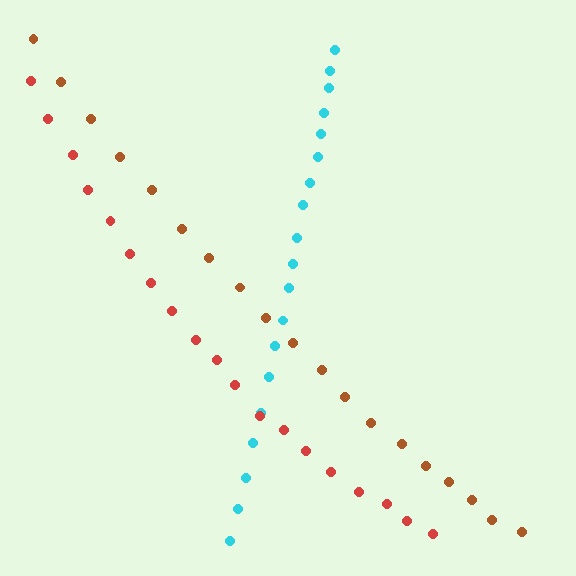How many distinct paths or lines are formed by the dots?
There are 3 distinct paths.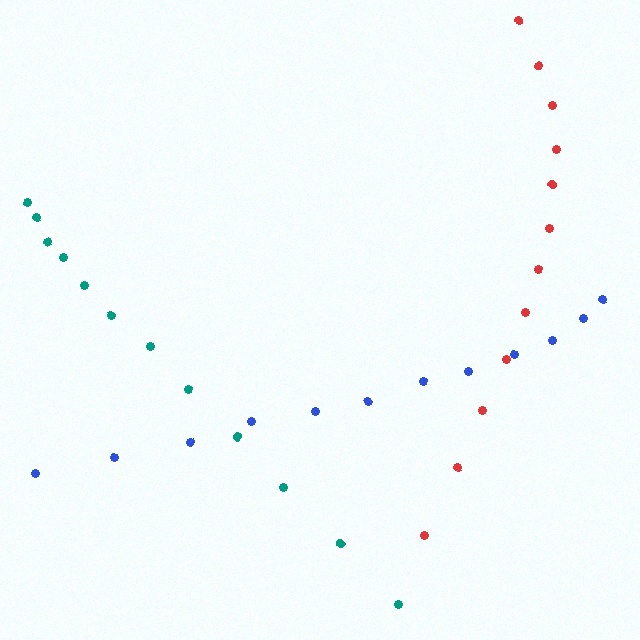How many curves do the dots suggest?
There are 3 distinct paths.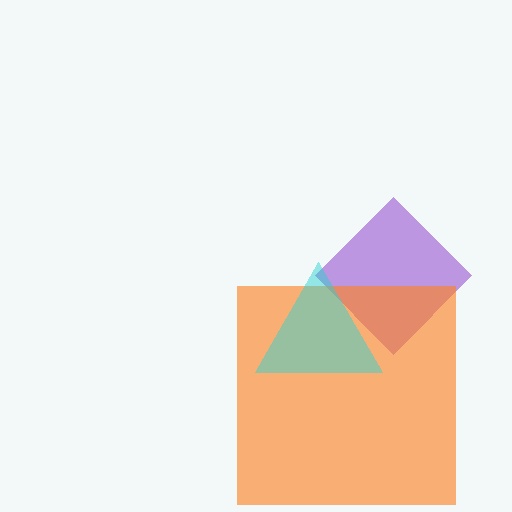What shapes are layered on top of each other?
The layered shapes are: a purple diamond, an orange square, a cyan triangle.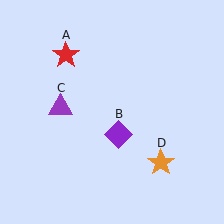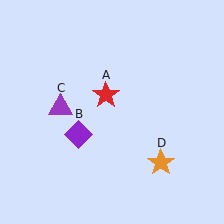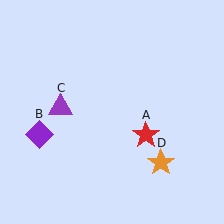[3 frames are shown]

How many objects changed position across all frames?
2 objects changed position: red star (object A), purple diamond (object B).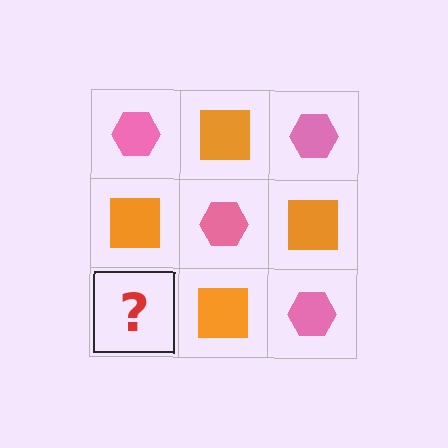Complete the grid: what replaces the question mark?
The question mark should be replaced with a pink hexagon.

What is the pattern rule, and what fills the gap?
The rule is that it alternates pink hexagon and orange square in a checkerboard pattern. The gap should be filled with a pink hexagon.